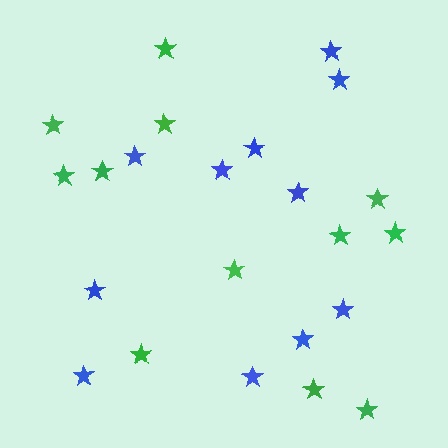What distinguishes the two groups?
There are 2 groups: one group of green stars (12) and one group of blue stars (11).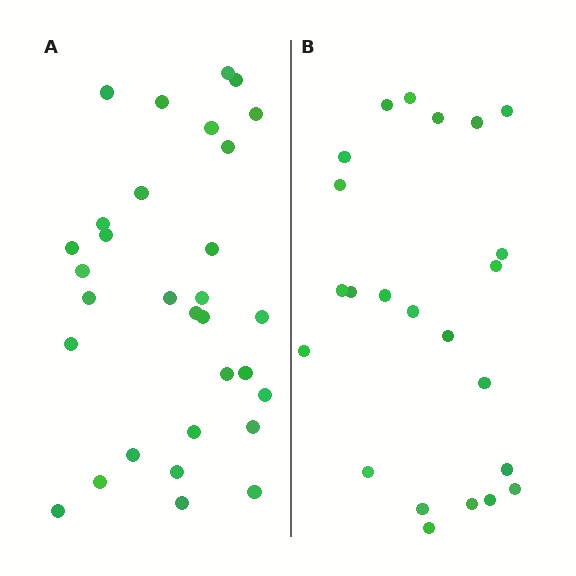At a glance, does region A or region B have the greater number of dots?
Region A (the left region) has more dots.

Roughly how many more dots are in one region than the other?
Region A has roughly 8 or so more dots than region B.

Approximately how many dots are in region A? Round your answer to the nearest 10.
About 30 dots. (The exact count is 31, which rounds to 30.)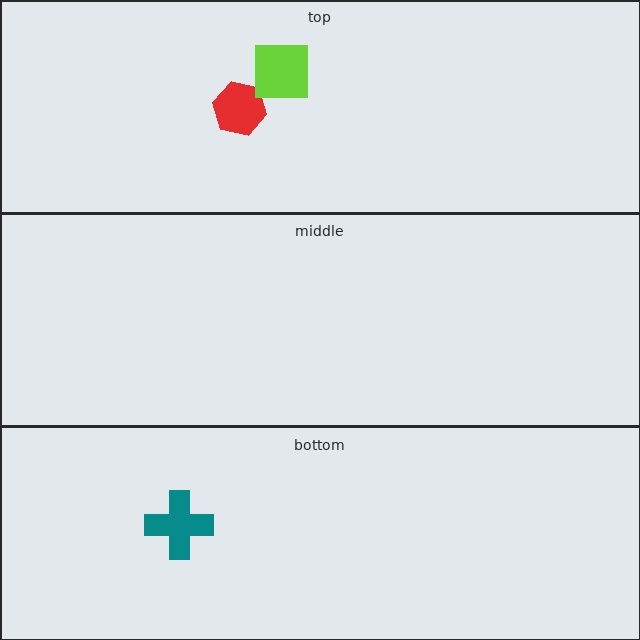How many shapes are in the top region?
2.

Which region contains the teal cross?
The bottom region.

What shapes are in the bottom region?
The teal cross.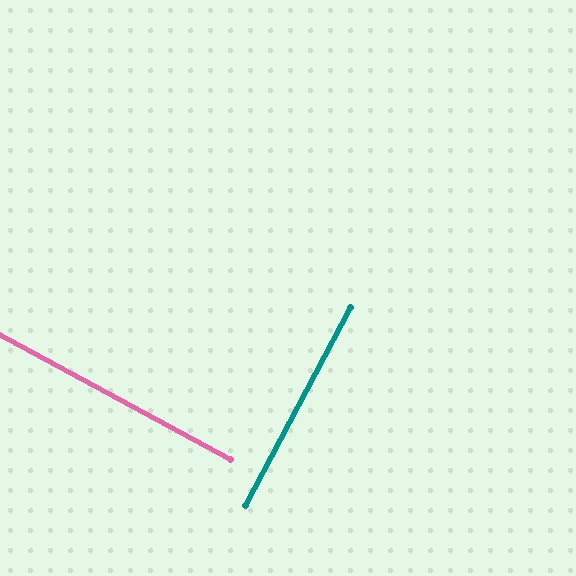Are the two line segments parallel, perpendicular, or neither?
Perpendicular — they meet at approximately 90°.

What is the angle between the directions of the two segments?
Approximately 90 degrees.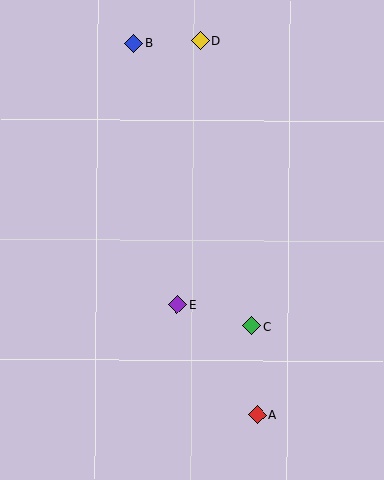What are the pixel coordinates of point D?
Point D is at (200, 41).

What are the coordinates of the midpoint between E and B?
The midpoint between E and B is at (156, 174).